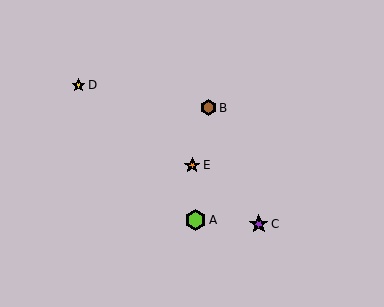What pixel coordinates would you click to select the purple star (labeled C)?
Click at (259, 224) to select the purple star C.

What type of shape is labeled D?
Shape D is a yellow star.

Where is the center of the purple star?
The center of the purple star is at (259, 224).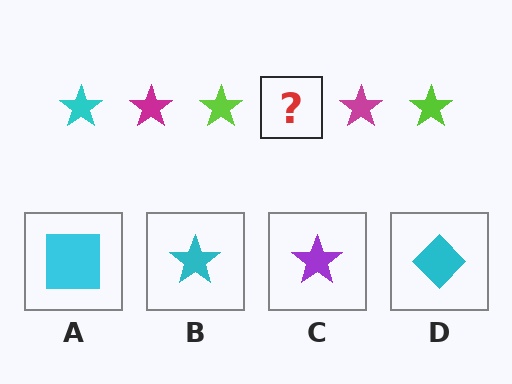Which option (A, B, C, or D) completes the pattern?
B.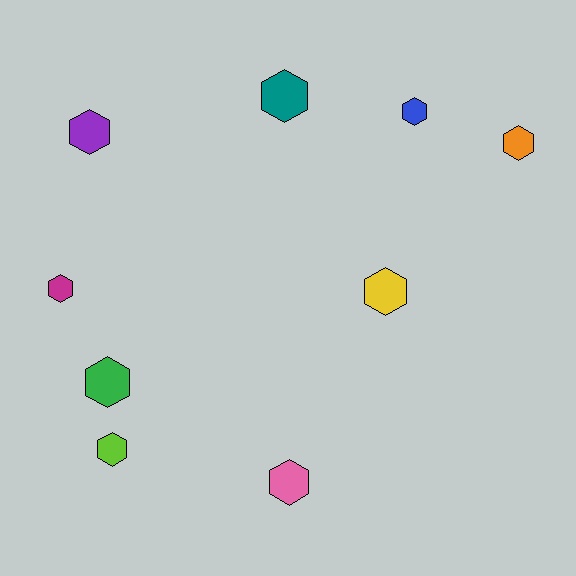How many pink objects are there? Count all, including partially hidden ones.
There is 1 pink object.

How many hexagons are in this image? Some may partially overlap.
There are 9 hexagons.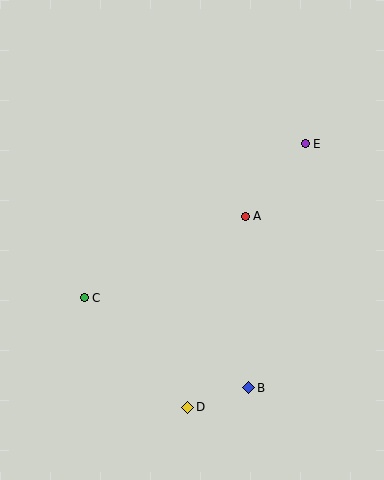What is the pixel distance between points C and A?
The distance between C and A is 180 pixels.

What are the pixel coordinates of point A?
Point A is at (245, 216).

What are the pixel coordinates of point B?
Point B is at (249, 388).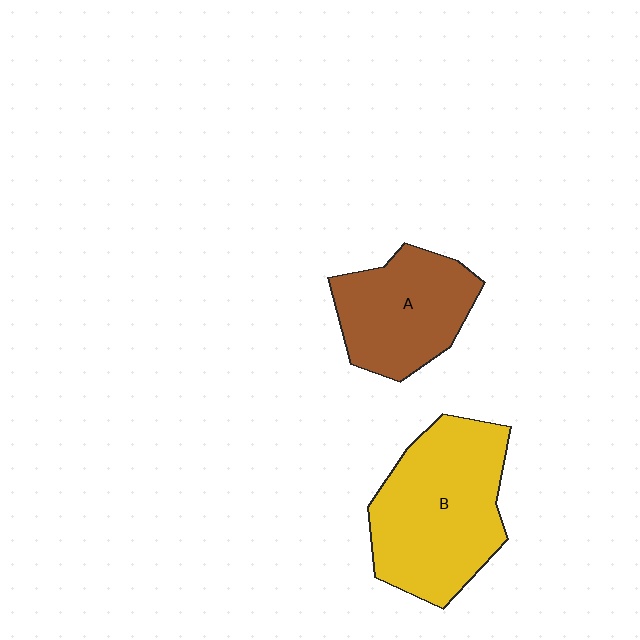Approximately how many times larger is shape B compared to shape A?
Approximately 1.4 times.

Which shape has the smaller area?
Shape A (brown).